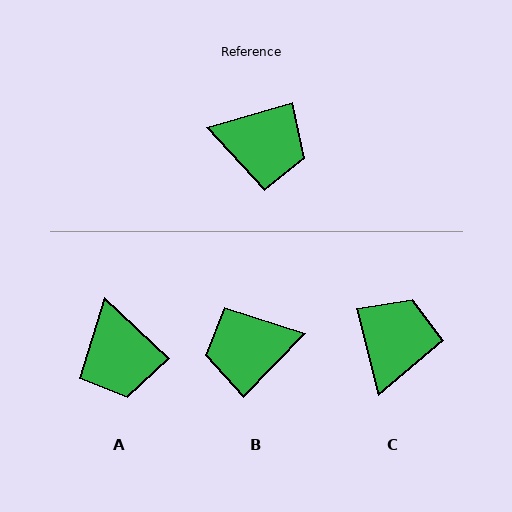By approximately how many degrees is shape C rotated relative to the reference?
Approximately 88 degrees counter-clockwise.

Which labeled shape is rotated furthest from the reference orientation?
B, about 150 degrees away.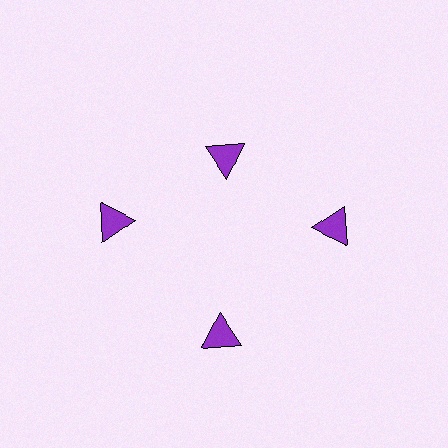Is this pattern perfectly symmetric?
No. The 4 purple triangles are arranged in a ring, but one element near the 12 o'clock position is pulled inward toward the center, breaking the 4-fold rotational symmetry.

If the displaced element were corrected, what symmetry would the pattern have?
It would have 4-fold rotational symmetry — the pattern would map onto itself every 90 degrees.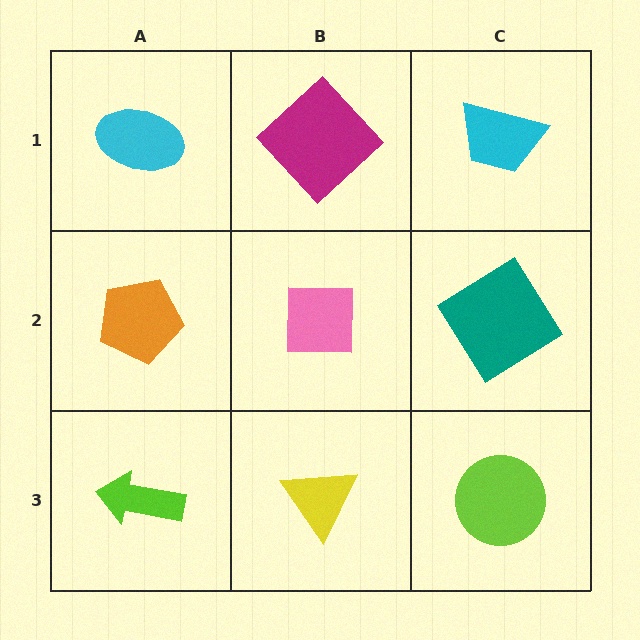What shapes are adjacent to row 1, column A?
An orange pentagon (row 2, column A), a magenta diamond (row 1, column B).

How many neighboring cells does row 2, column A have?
3.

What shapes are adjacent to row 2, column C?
A cyan trapezoid (row 1, column C), a lime circle (row 3, column C), a pink square (row 2, column B).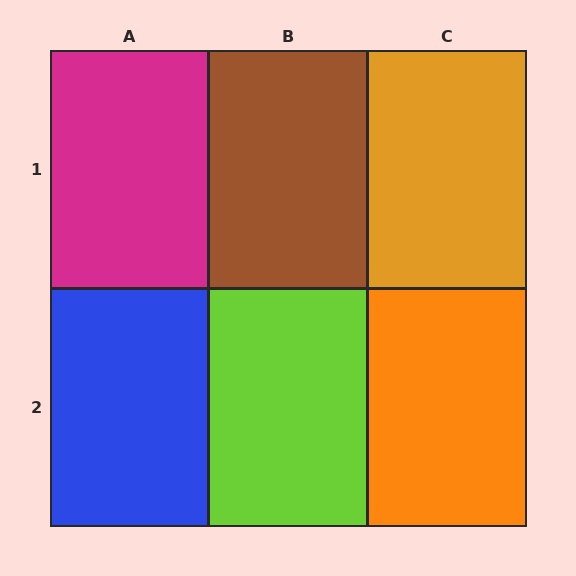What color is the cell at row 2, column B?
Lime.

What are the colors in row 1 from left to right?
Magenta, brown, orange.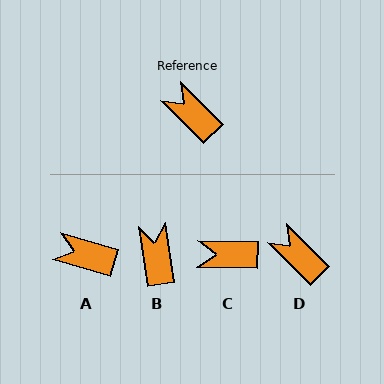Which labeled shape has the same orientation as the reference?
D.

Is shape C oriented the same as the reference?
No, it is off by about 45 degrees.